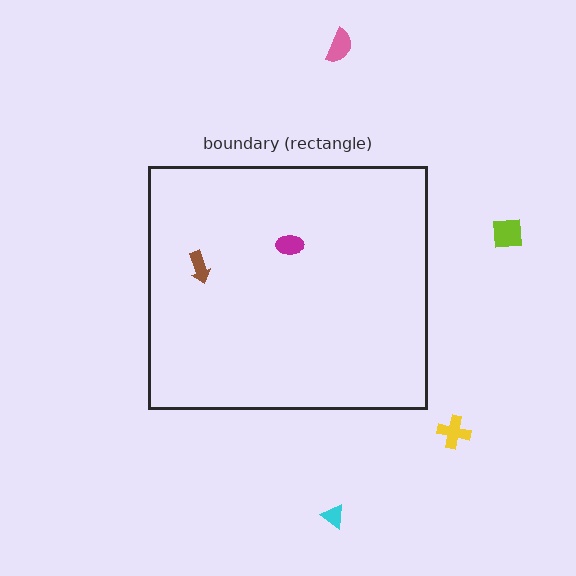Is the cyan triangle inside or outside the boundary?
Outside.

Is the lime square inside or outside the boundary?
Outside.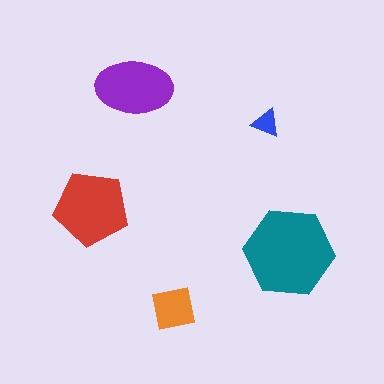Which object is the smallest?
The blue triangle.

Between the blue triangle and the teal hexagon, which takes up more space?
The teal hexagon.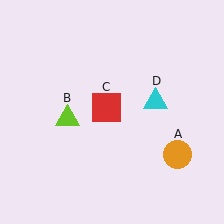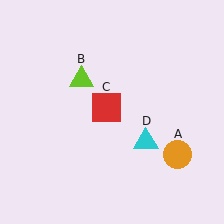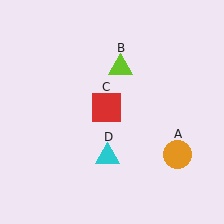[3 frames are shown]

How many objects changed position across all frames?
2 objects changed position: lime triangle (object B), cyan triangle (object D).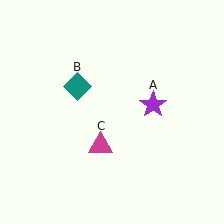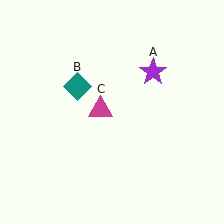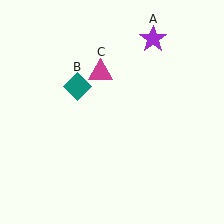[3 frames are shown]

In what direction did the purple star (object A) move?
The purple star (object A) moved up.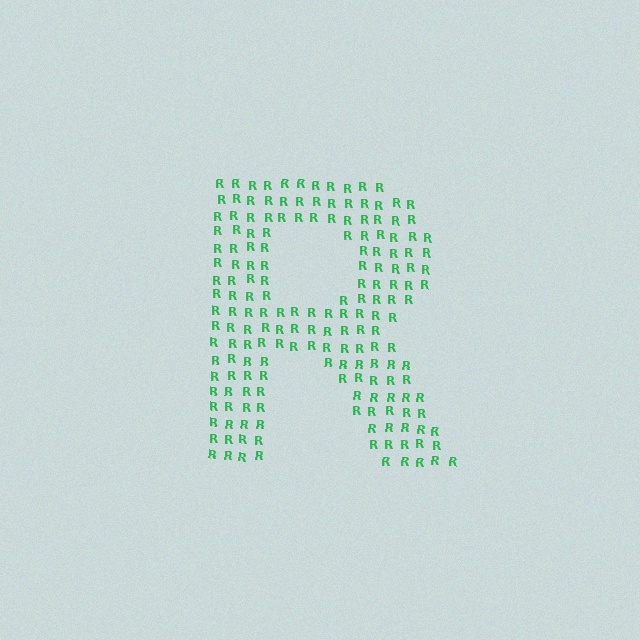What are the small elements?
The small elements are letter R's.